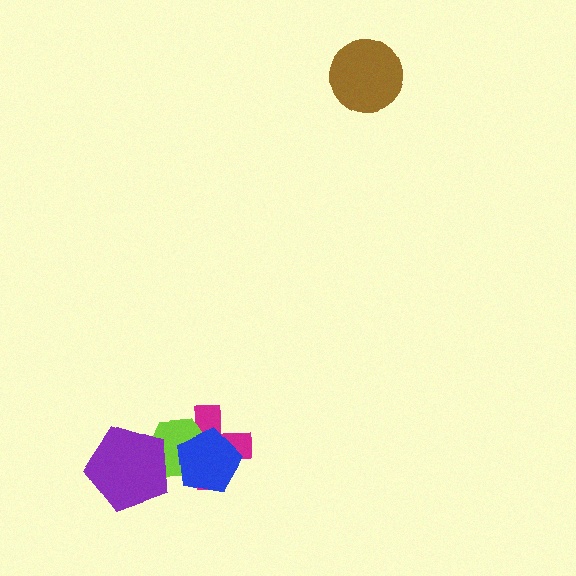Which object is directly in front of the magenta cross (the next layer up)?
The lime hexagon is directly in front of the magenta cross.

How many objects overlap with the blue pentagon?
2 objects overlap with the blue pentagon.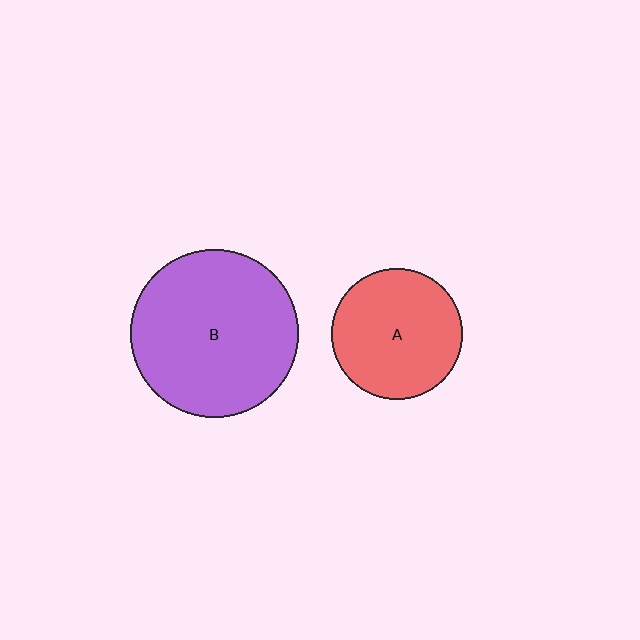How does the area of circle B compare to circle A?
Approximately 1.6 times.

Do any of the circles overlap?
No, none of the circles overlap.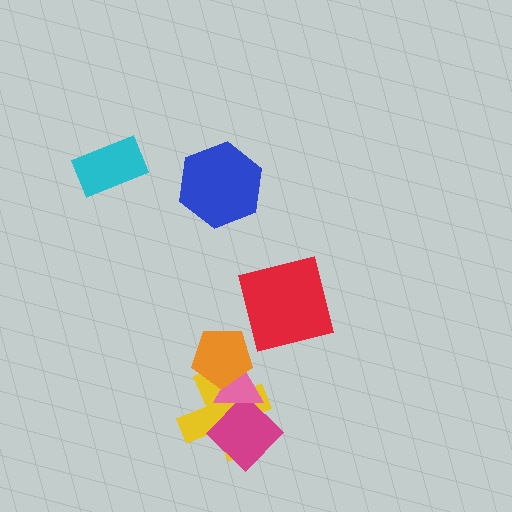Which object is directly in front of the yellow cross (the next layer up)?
The magenta diamond is directly in front of the yellow cross.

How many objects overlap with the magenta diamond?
2 objects overlap with the magenta diamond.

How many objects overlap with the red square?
0 objects overlap with the red square.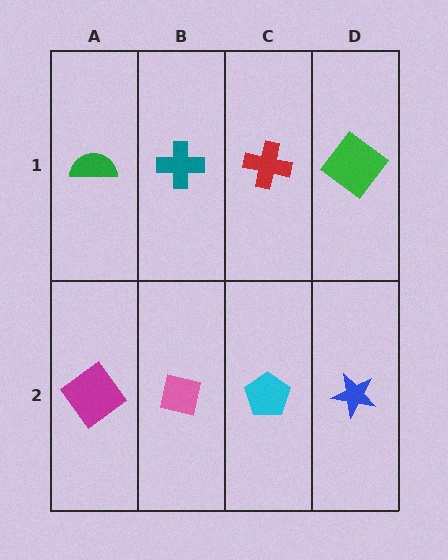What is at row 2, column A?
A magenta diamond.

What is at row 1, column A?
A green semicircle.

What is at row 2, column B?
A pink square.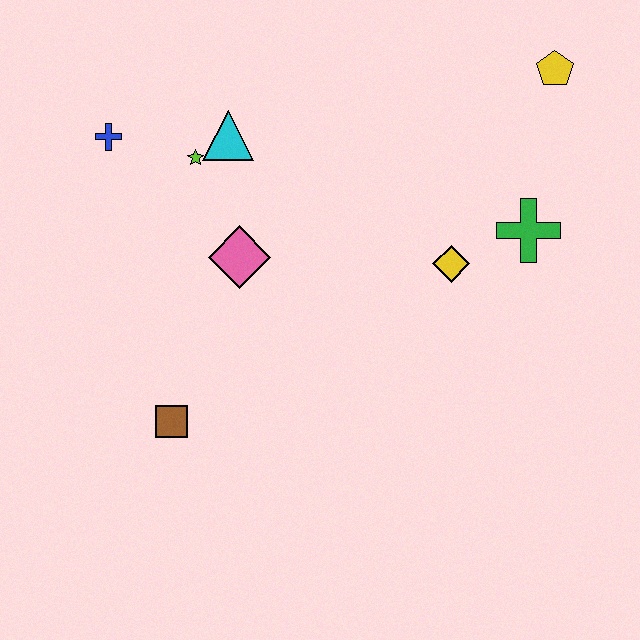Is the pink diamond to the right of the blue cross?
Yes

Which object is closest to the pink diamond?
The lime star is closest to the pink diamond.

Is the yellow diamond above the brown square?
Yes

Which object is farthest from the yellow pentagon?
The brown square is farthest from the yellow pentagon.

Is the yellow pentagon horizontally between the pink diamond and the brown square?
No